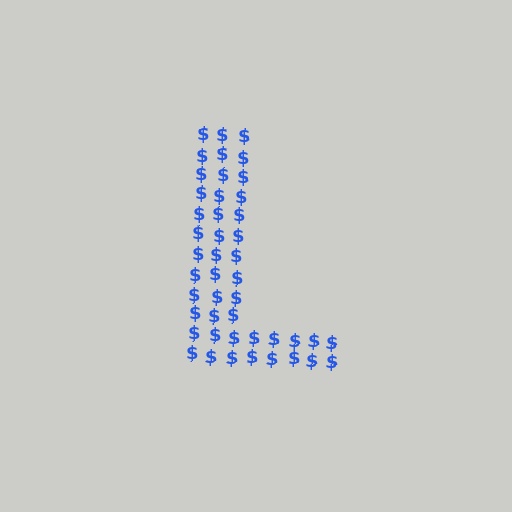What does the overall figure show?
The overall figure shows the letter L.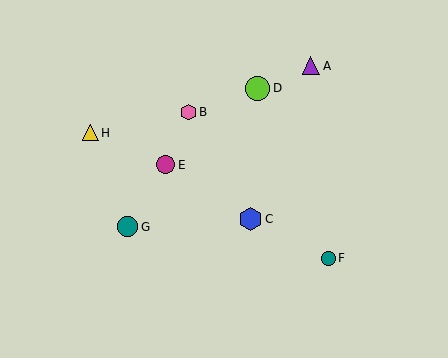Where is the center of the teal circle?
The center of the teal circle is at (328, 258).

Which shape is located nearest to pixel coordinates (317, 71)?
The purple triangle (labeled A) at (311, 66) is nearest to that location.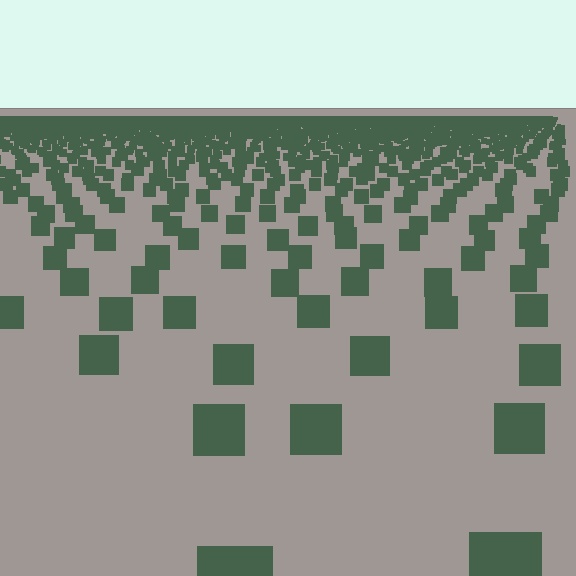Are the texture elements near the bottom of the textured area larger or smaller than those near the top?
Larger. Near the bottom, elements are closer to the viewer and appear at a bigger on-screen size.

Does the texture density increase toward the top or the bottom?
Density increases toward the top.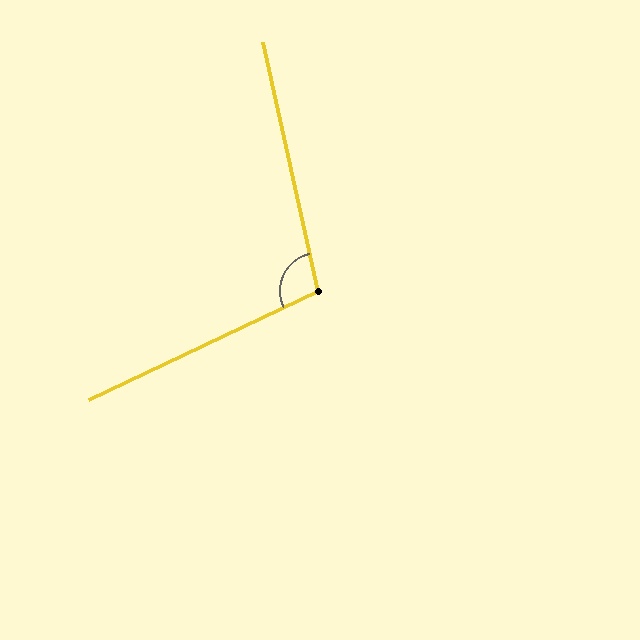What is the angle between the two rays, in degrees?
Approximately 103 degrees.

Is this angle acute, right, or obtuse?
It is obtuse.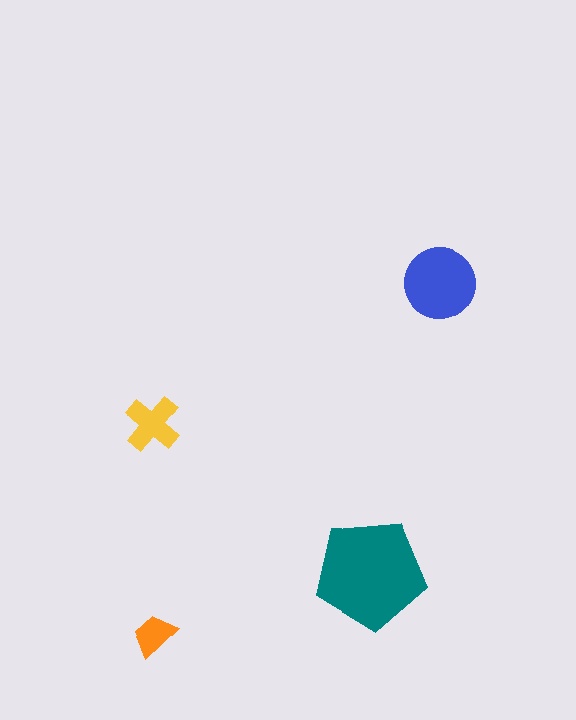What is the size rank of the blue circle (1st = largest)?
2nd.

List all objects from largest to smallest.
The teal pentagon, the blue circle, the yellow cross, the orange trapezoid.